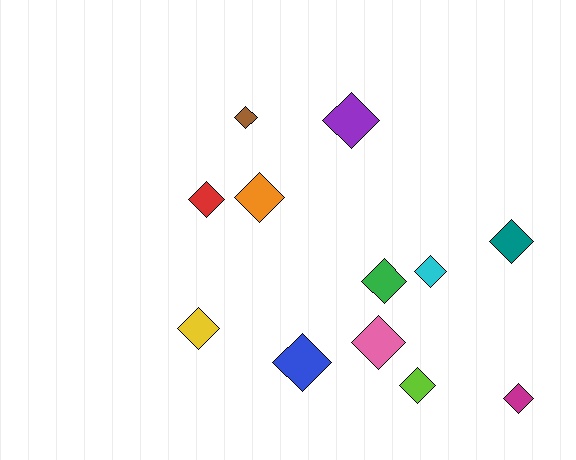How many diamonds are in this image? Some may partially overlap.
There are 12 diamonds.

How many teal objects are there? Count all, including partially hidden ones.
There is 1 teal object.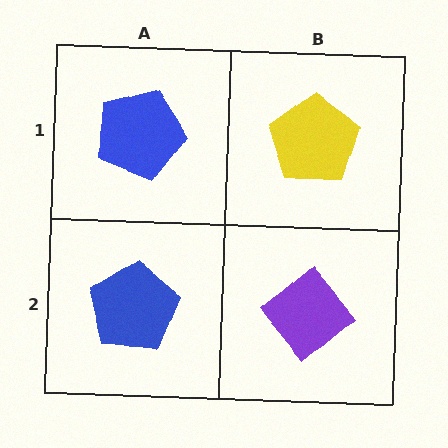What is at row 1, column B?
A yellow pentagon.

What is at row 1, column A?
A blue pentagon.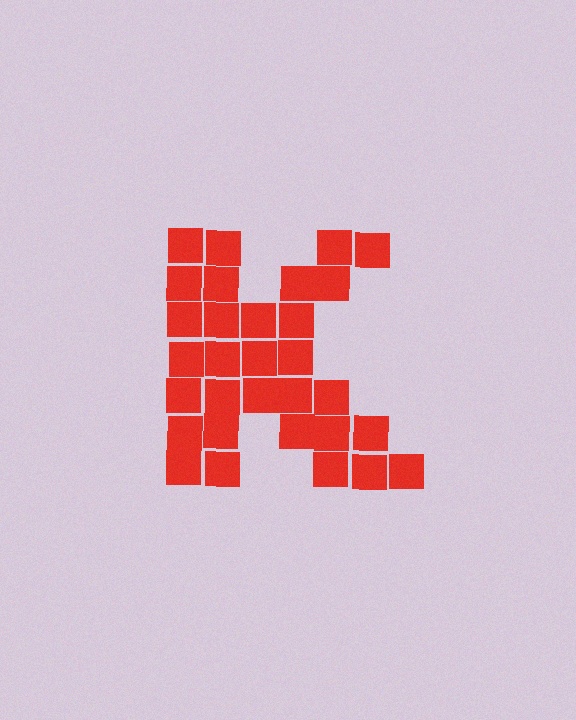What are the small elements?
The small elements are squares.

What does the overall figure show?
The overall figure shows the letter K.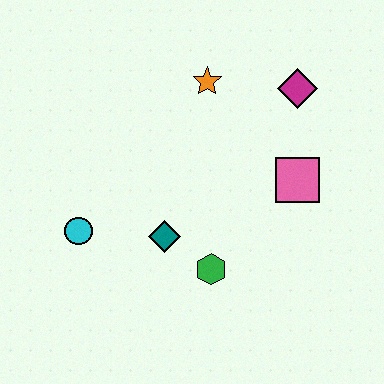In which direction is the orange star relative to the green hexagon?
The orange star is above the green hexagon.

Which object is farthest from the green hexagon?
The magenta diamond is farthest from the green hexagon.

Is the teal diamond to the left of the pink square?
Yes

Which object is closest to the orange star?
The magenta diamond is closest to the orange star.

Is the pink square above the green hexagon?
Yes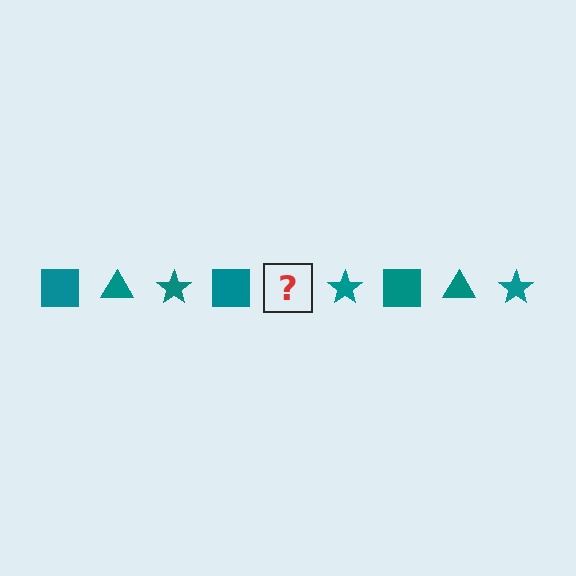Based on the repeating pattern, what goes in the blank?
The blank should be a teal triangle.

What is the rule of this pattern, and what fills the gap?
The rule is that the pattern cycles through square, triangle, star shapes in teal. The gap should be filled with a teal triangle.